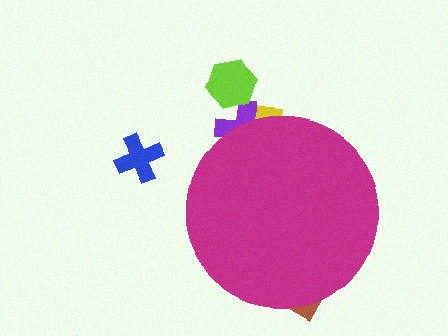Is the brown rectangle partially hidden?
Yes, the brown rectangle is partially hidden behind the magenta circle.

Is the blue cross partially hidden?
No, the blue cross is fully visible.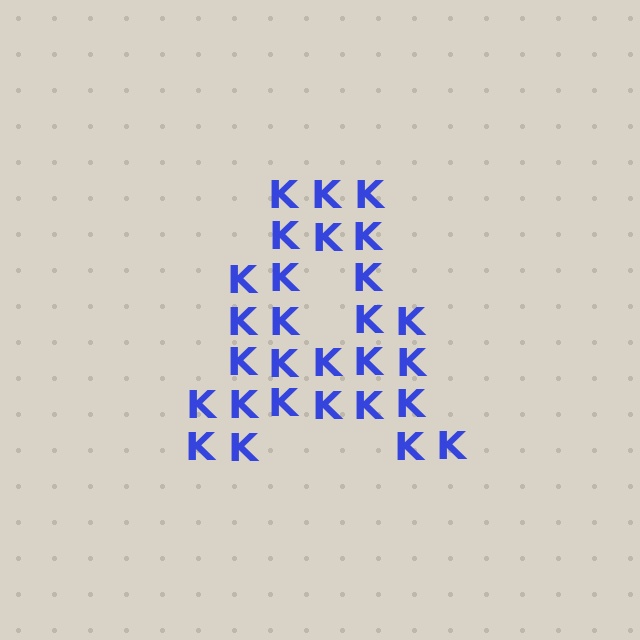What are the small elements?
The small elements are letter K's.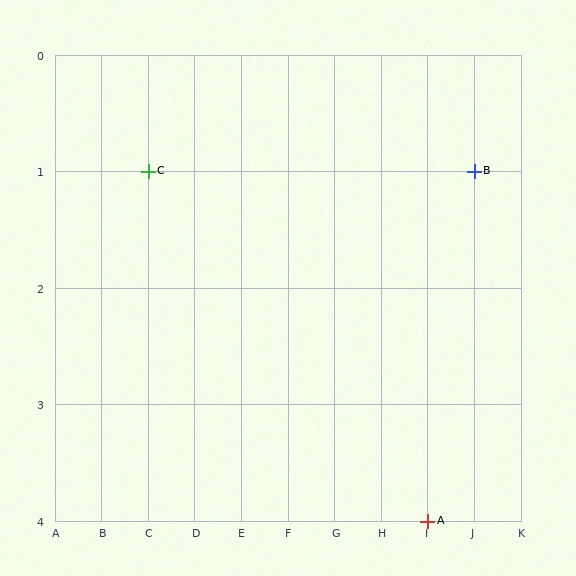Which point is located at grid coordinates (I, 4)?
Point A is at (I, 4).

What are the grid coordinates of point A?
Point A is at grid coordinates (I, 4).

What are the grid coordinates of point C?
Point C is at grid coordinates (C, 1).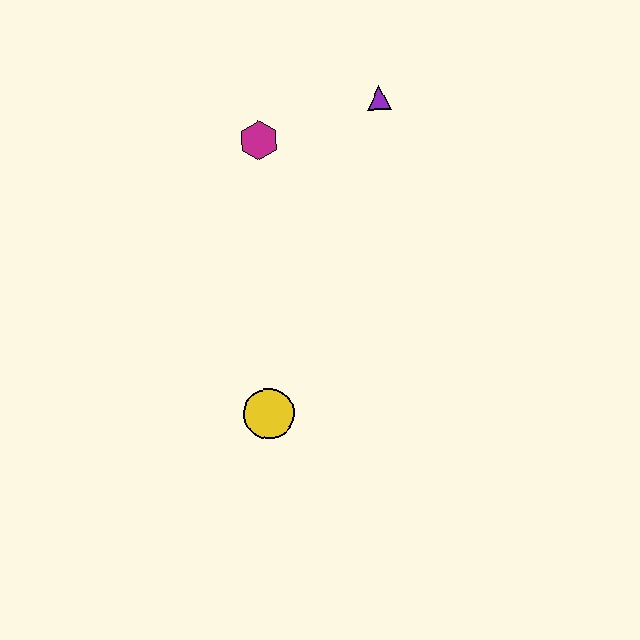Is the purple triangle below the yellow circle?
No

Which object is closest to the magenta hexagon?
The purple triangle is closest to the magenta hexagon.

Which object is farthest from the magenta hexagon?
The yellow circle is farthest from the magenta hexagon.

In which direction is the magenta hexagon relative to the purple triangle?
The magenta hexagon is to the left of the purple triangle.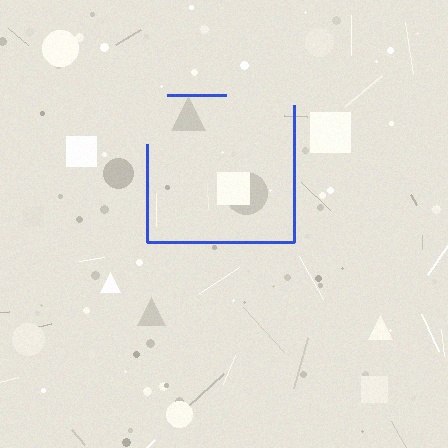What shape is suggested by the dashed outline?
The dashed outline suggests a square.